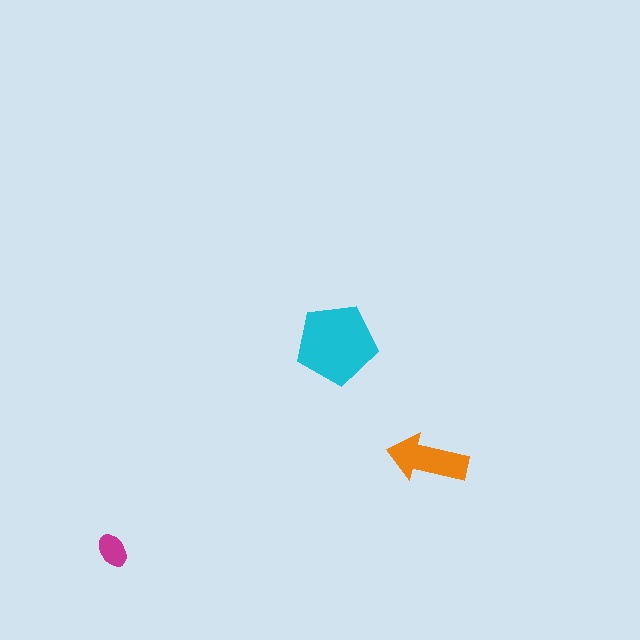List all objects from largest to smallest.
The cyan pentagon, the orange arrow, the magenta ellipse.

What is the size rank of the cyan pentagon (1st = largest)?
1st.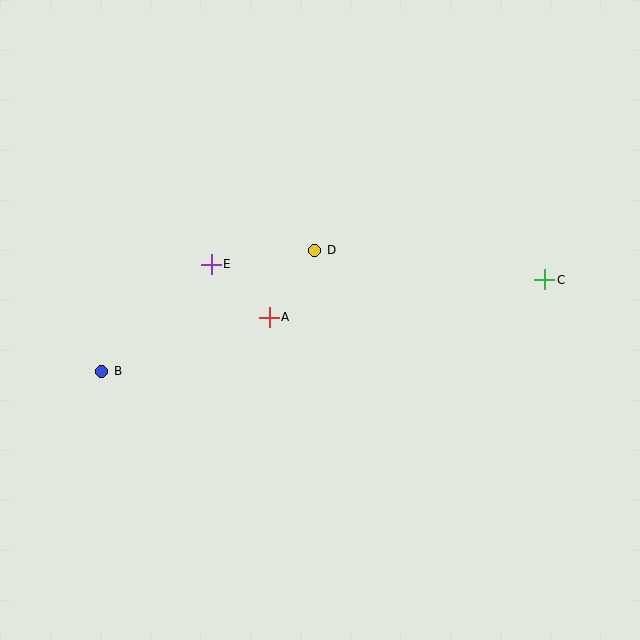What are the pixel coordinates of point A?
Point A is at (269, 317).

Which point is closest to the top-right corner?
Point C is closest to the top-right corner.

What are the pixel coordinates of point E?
Point E is at (211, 264).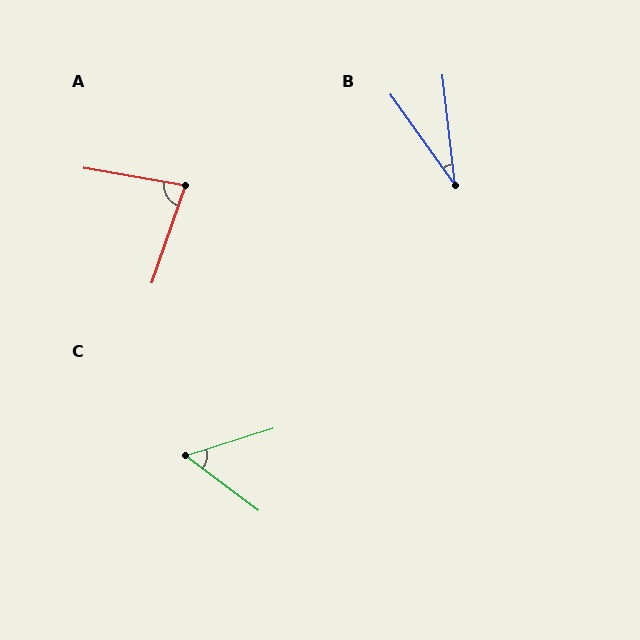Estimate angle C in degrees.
Approximately 54 degrees.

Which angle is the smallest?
B, at approximately 29 degrees.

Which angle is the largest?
A, at approximately 80 degrees.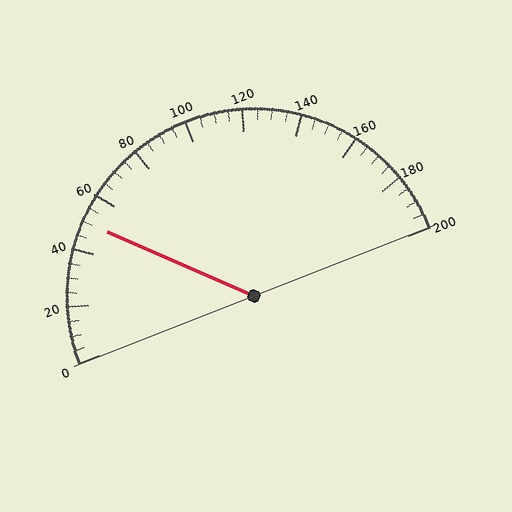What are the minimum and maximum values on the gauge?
The gauge ranges from 0 to 200.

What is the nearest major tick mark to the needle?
The nearest major tick mark is 40.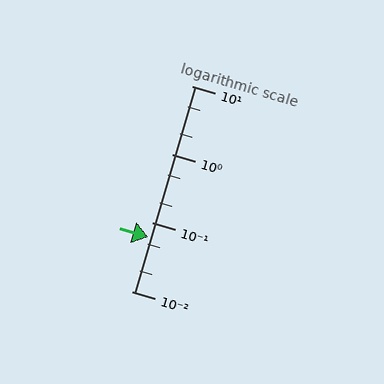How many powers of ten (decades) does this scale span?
The scale spans 3 decades, from 0.01 to 10.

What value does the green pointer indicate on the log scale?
The pointer indicates approximately 0.062.